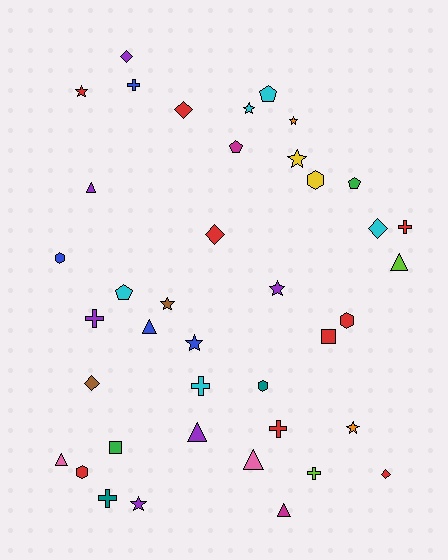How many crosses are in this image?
There are 7 crosses.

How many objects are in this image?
There are 40 objects.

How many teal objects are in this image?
There are 2 teal objects.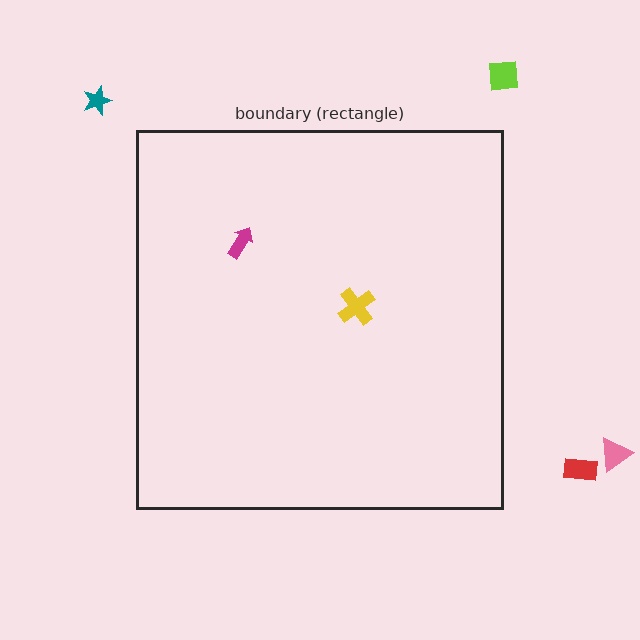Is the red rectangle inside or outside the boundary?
Outside.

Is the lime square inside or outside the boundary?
Outside.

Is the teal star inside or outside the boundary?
Outside.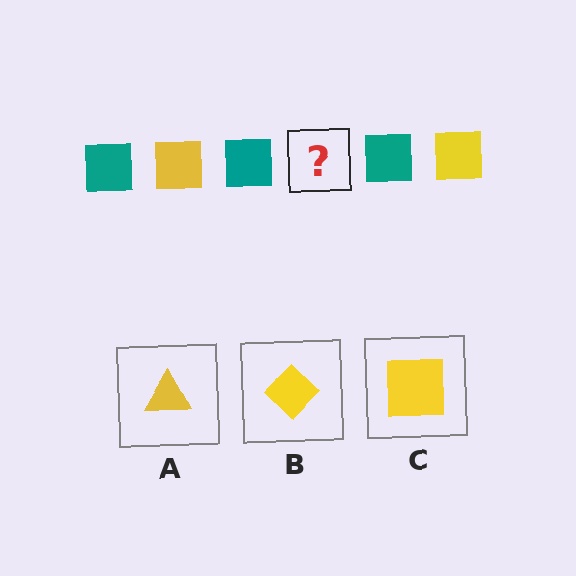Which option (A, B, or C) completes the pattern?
C.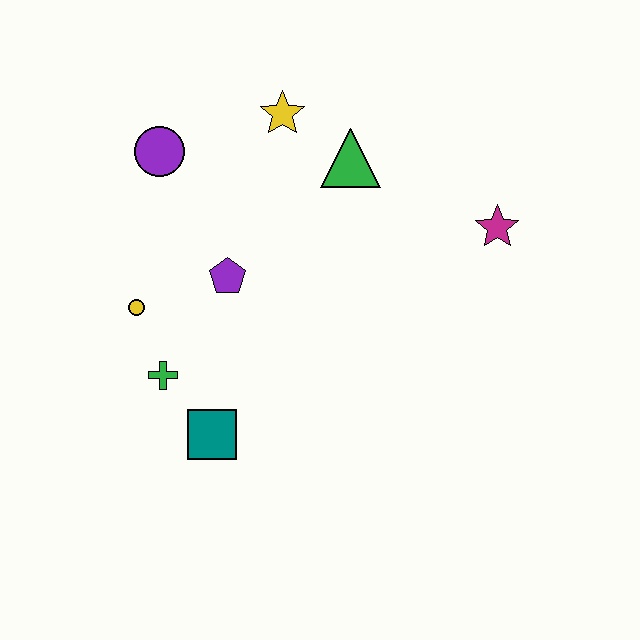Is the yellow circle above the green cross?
Yes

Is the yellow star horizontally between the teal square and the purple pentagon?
No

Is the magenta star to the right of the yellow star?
Yes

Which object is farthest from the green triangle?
The teal square is farthest from the green triangle.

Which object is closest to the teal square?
The green cross is closest to the teal square.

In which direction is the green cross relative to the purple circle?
The green cross is below the purple circle.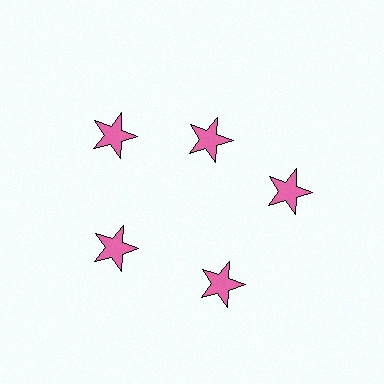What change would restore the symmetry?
The symmetry would be restored by moving it outward, back onto the ring so that all 5 stars sit at equal angles and equal distance from the center.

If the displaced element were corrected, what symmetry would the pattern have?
It would have 5-fold rotational symmetry — the pattern would map onto itself every 72 degrees.